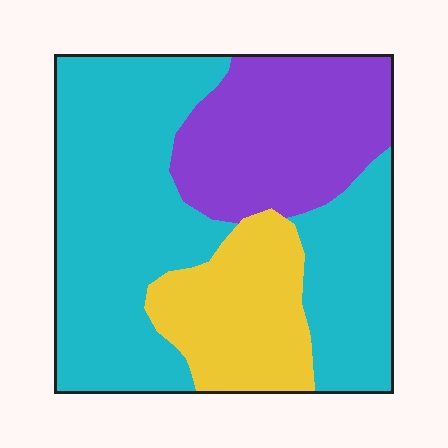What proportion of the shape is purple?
Purple covers about 25% of the shape.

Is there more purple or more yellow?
Purple.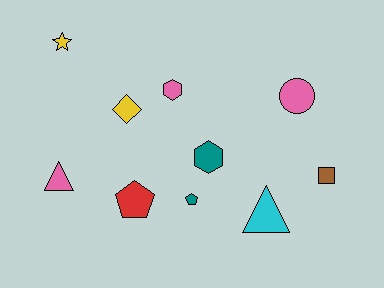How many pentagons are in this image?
There are 2 pentagons.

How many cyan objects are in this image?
There is 1 cyan object.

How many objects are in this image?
There are 10 objects.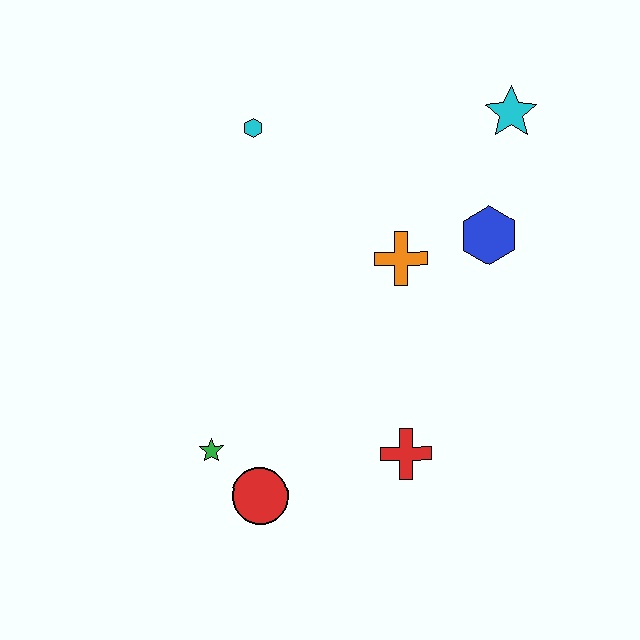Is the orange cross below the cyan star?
Yes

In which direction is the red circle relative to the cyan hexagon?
The red circle is below the cyan hexagon.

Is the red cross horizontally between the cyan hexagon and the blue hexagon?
Yes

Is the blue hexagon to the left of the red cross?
No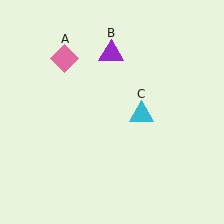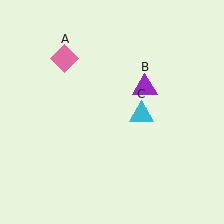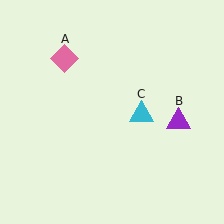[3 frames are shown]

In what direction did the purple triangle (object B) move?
The purple triangle (object B) moved down and to the right.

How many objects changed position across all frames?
1 object changed position: purple triangle (object B).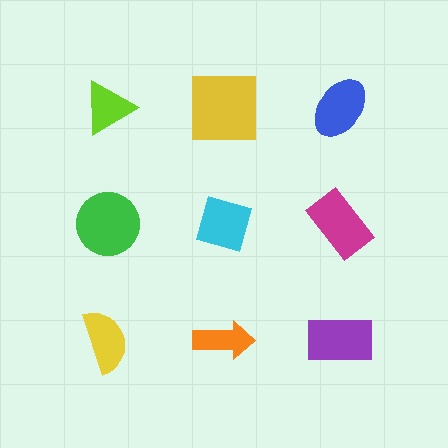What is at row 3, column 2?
An orange arrow.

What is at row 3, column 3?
A purple rectangle.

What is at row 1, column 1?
A lime triangle.